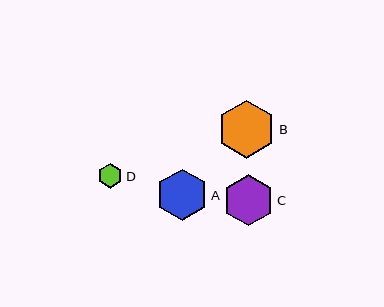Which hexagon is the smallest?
Hexagon D is the smallest with a size of approximately 25 pixels.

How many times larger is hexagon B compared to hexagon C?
Hexagon B is approximately 1.1 times the size of hexagon C.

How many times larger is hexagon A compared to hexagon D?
Hexagon A is approximately 2.1 times the size of hexagon D.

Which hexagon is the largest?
Hexagon B is the largest with a size of approximately 58 pixels.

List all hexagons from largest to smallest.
From largest to smallest: B, A, C, D.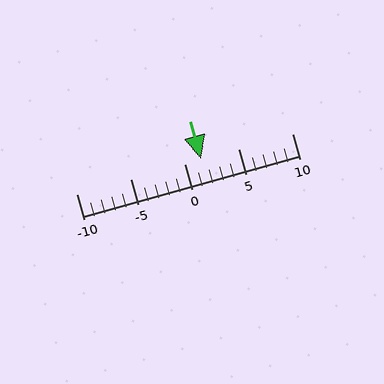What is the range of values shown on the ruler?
The ruler shows values from -10 to 10.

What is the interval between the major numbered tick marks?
The major tick marks are spaced 5 units apart.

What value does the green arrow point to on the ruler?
The green arrow points to approximately 2.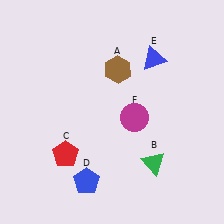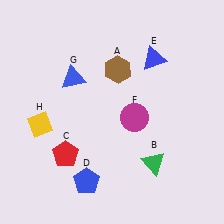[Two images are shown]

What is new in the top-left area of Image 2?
A blue triangle (G) was added in the top-left area of Image 2.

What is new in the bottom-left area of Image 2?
A yellow diamond (H) was added in the bottom-left area of Image 2.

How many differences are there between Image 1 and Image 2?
There are 2 differences between the two images.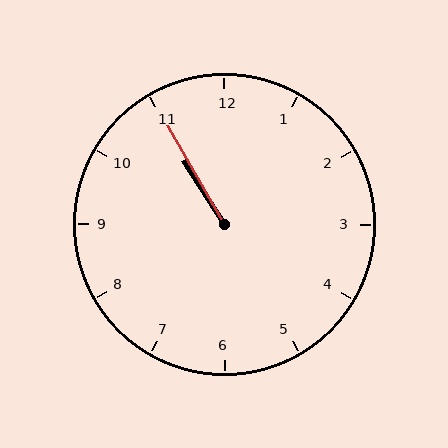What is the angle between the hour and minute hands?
Approximately 2 degrees.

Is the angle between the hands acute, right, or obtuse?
It is acute.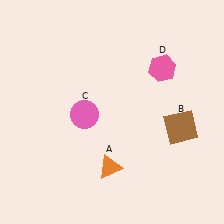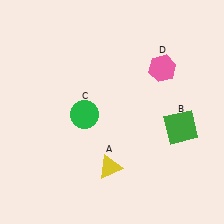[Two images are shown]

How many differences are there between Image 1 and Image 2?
There are 3 differences between the two images.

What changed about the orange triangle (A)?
In Image 1, A is orange. In Image 2, it changed to yellow.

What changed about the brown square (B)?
In Image 1, B is brown. In Image 2, it changed to green.